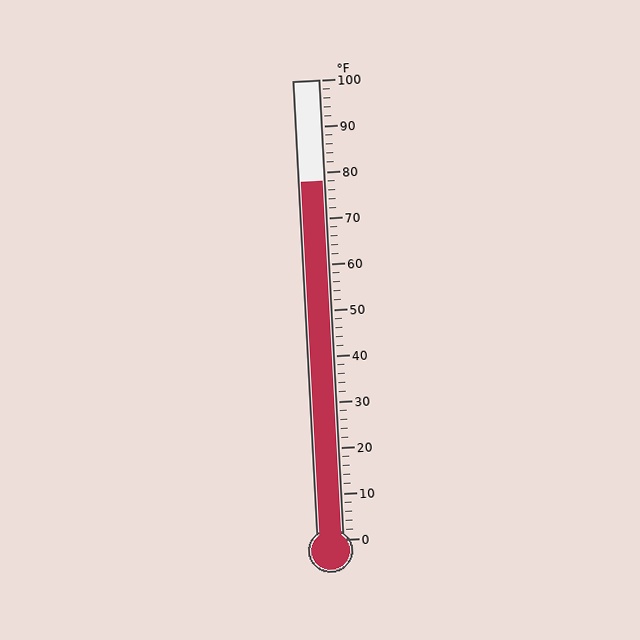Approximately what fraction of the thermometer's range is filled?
The thermometer is filled to approximately 80% of its range.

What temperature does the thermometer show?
The thermometer shows approximately 78°F.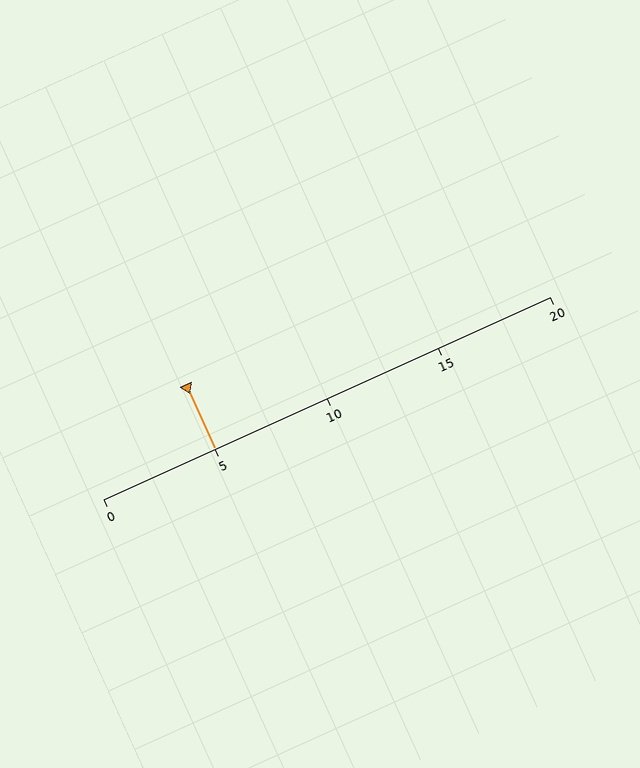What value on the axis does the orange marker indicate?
The marker indicates approximately 5.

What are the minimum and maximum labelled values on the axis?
The axis runs from 0 to 20.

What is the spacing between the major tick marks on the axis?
The major ticks are spaced 5 apart.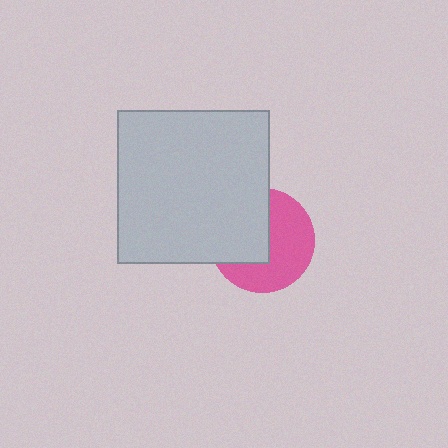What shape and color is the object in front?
The object in front is a light gray square.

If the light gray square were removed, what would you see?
You would see the complete pink circle.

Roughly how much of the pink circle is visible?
About half of it is visible (roughly 55%).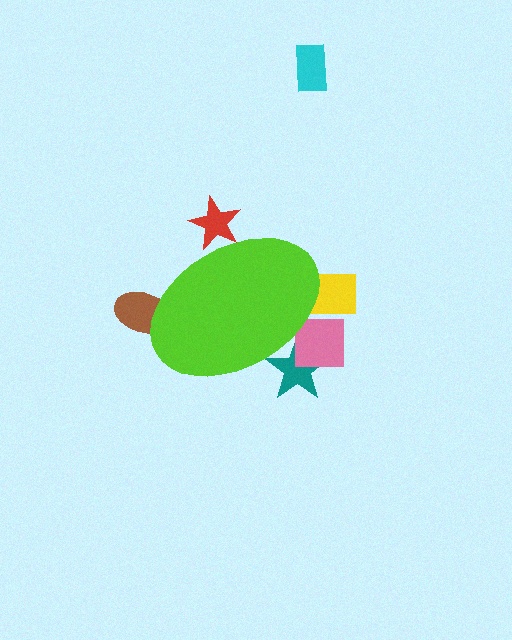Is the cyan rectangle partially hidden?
No, the cyan rectangle is fully visible.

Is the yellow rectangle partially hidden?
Yes, the yellow rectangle is partially hidden behind the lime ellipse.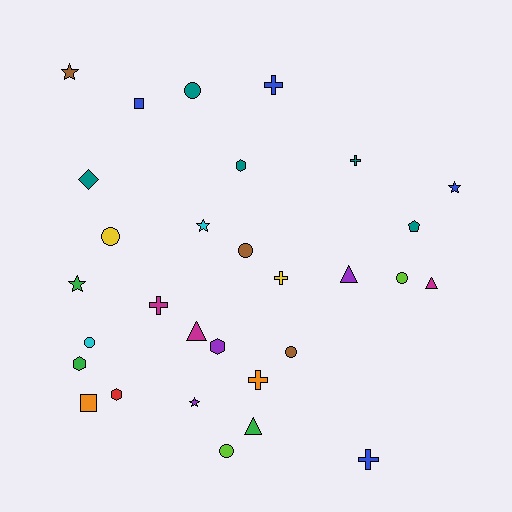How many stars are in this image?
There are 5 stars.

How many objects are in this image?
There are 30 objects.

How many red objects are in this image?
There is 1 red object.